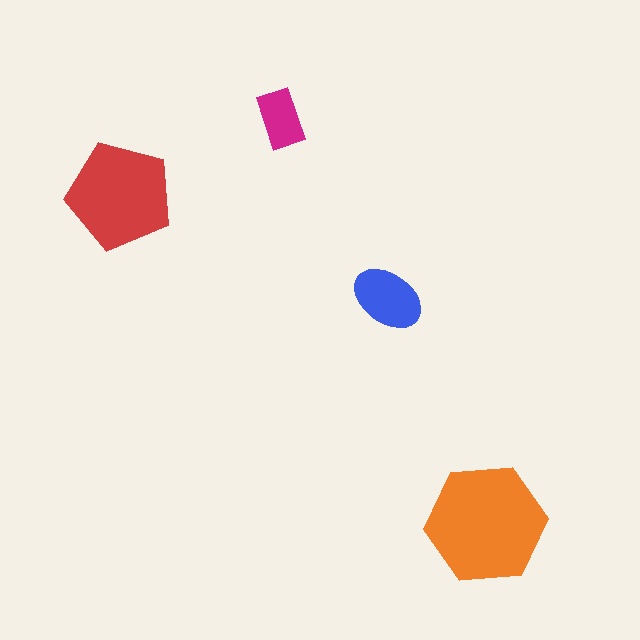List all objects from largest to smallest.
The orange hexagon, the red pentagon, the blue ellipse, the magenta rectangle.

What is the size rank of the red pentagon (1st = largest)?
2nd.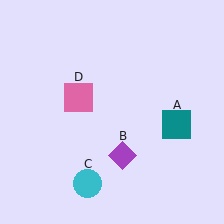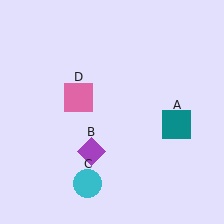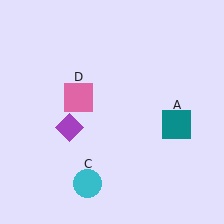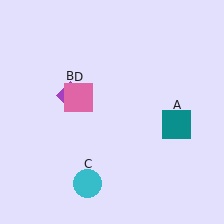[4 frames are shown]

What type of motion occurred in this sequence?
The purple diamond (object B) rotated clockwise around the center of the scene.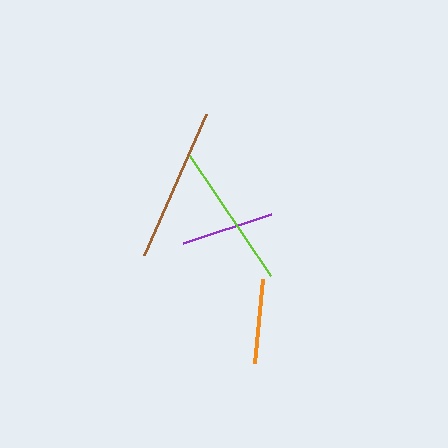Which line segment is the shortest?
The orange line is the shortest at approximately 84 pixels.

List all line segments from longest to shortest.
From longest to shortest: brown, lime, purple, orange.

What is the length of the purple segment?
The purple segment is approximately 92 pixels long.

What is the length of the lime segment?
The lime segment is approximately 145 pixels long.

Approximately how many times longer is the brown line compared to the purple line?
The brown line is approximately 1.7 times the length of the purple line.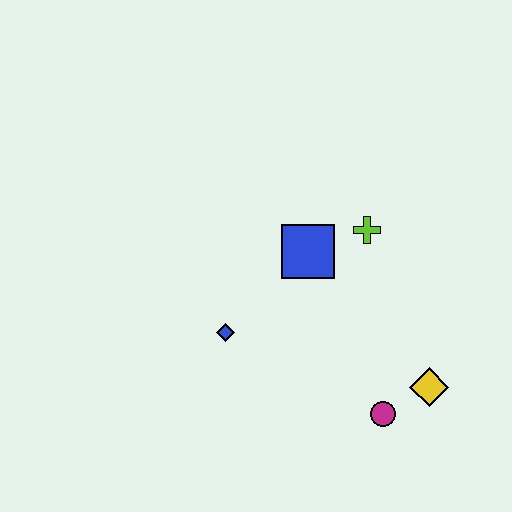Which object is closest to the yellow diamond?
The magenta circle is closest to the yellow diamond.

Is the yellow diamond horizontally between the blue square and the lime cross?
No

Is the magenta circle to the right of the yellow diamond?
No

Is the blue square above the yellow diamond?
Yes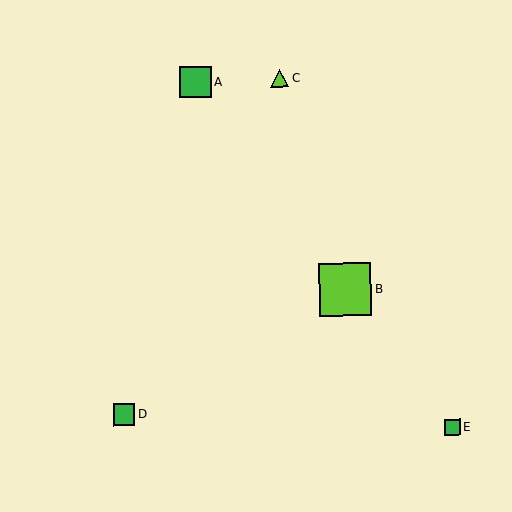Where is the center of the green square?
The center of the green square is at (452, 427).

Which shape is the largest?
The lime square (labeled B) is the largest.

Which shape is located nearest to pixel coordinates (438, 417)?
The green square (labeled E) at (452, 427) is nearest to that location.